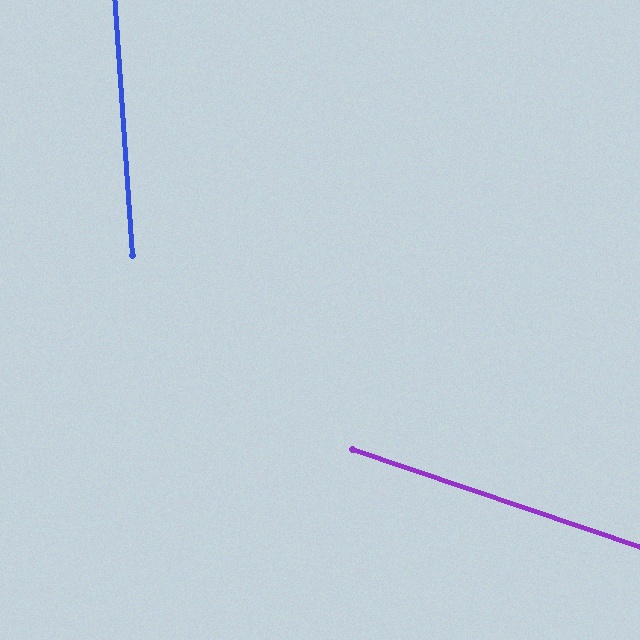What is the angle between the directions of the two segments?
Approximately 67 degrees.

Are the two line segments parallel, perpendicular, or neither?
Neither parallel nor perpendicular — they differ by about 67°.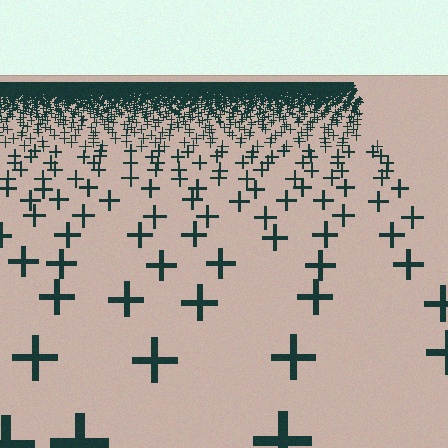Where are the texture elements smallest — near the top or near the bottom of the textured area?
Near the top.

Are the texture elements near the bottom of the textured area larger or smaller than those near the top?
Larger. Near the bottom, elements are closer to the viewer and appear at a bigger on-screen size.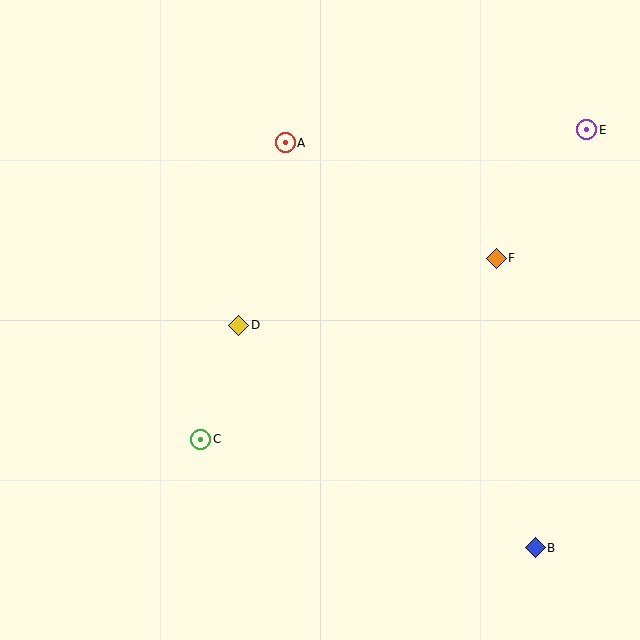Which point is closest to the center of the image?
Point D at (239, 325) is closest to the center.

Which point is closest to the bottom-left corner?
Point C is closest to the bottom-left corner.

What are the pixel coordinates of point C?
Point C is at (201, 439).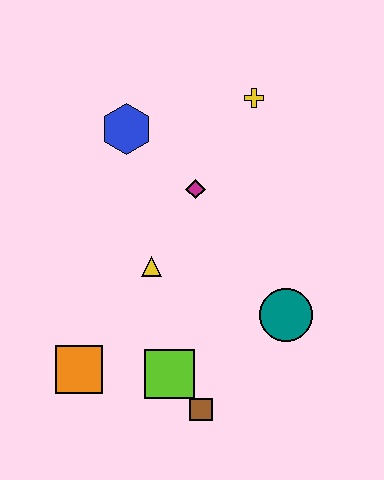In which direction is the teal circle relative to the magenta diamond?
The teal circle is below the magenta diamond.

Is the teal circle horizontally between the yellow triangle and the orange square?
No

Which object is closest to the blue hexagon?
The magenta diamond is closest to the blue hexagon.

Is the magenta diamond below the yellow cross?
Yes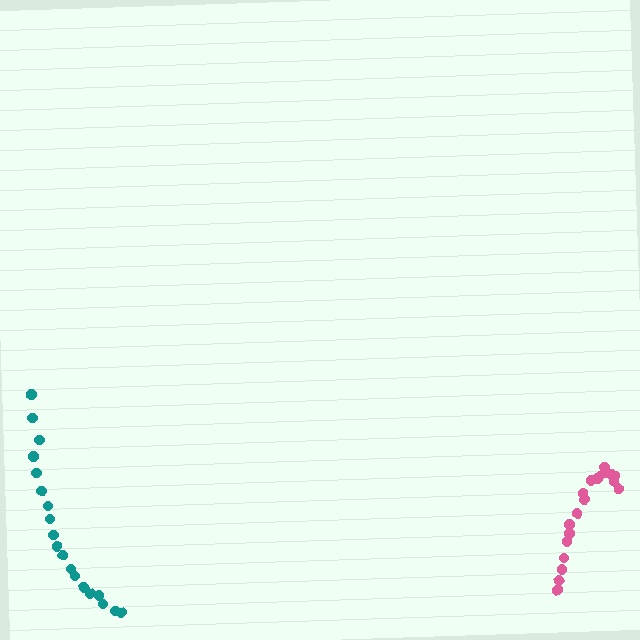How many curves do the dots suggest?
There are 2 distinct paths.